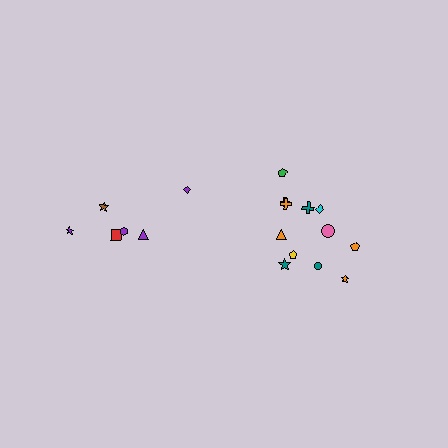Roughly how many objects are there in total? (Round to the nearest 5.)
Roughly 20 objects in total.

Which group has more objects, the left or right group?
The right group.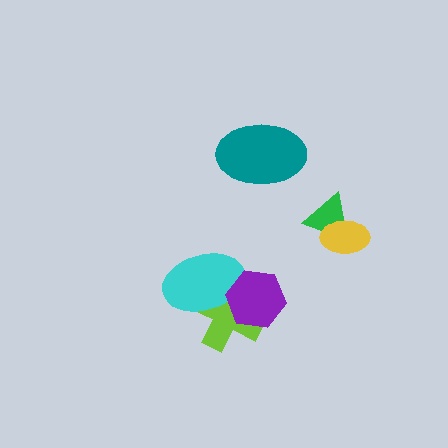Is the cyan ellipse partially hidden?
Yes, it is partially covered by another shape.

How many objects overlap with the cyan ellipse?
2 objects overlap with the cyan ellipse.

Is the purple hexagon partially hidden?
No, no other shape covers it.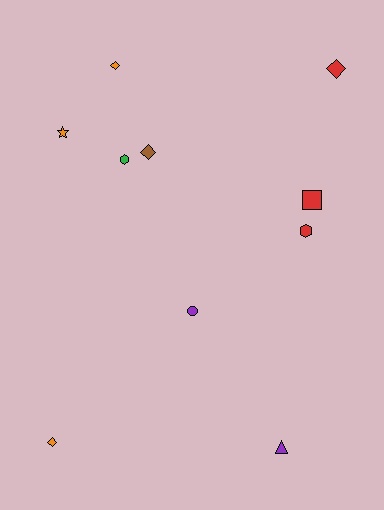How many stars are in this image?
There is 1 star.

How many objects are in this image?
There are 10 objects.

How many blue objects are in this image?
There are no blue objects.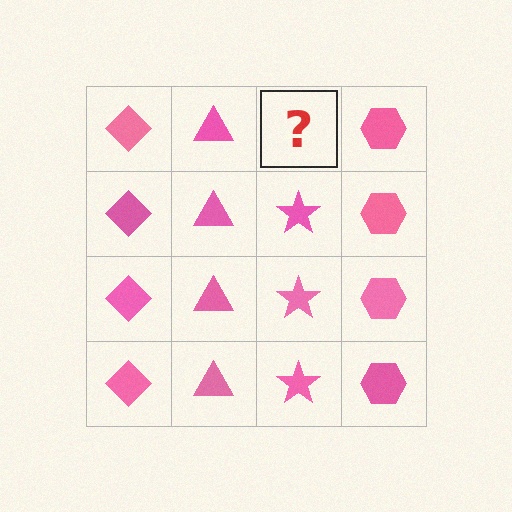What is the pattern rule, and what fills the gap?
The rule is that each column has a consistent shape. The gap should be filled with a pink star.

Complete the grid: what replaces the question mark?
The question mark should be replaced with a pink star.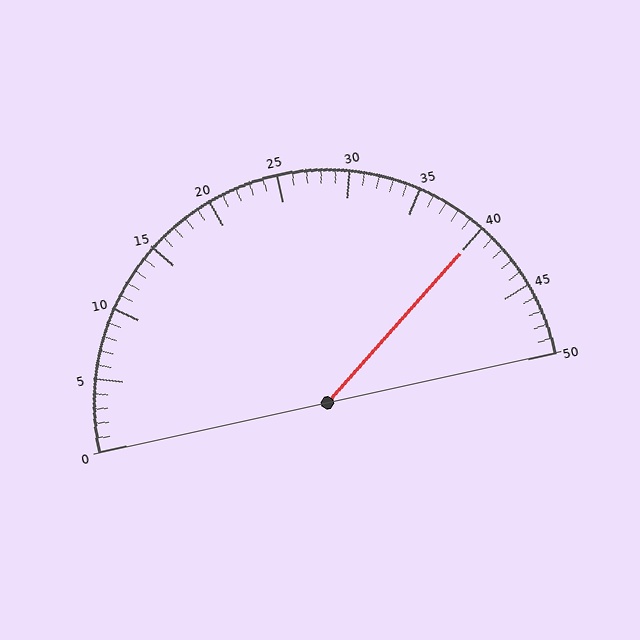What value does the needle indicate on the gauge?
The needle indicates approximately 40.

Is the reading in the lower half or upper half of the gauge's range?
The reading is in the upper half of the range (0 to 50).